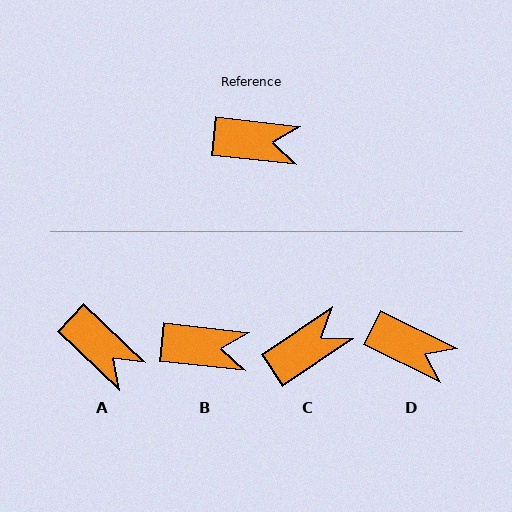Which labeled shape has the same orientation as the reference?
B.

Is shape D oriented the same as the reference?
No, it is off by about 20 degrees.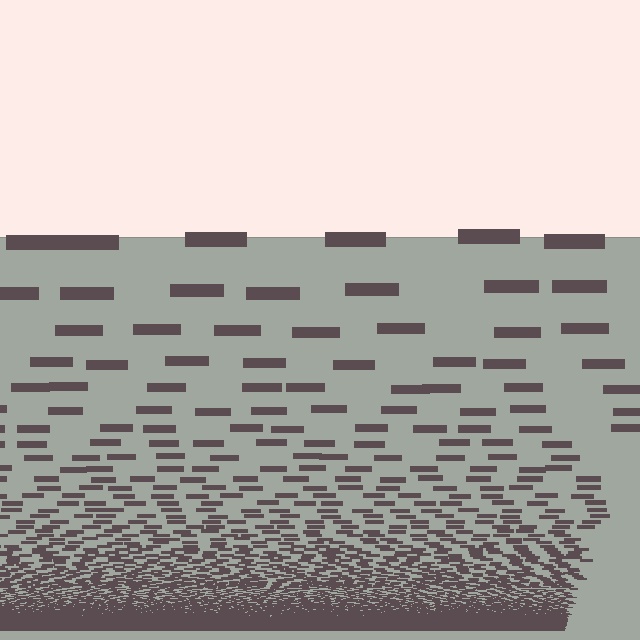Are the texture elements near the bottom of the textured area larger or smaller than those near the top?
Smaller. The gradient is inverted — elements near the bottom are smaller and denser.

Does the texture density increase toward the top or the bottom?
Density increases toward the bottom.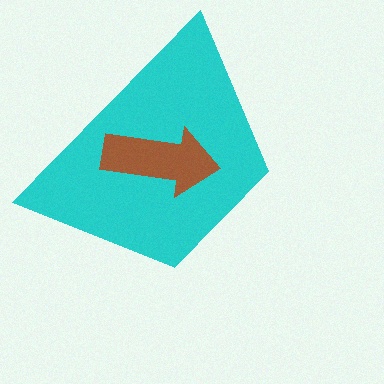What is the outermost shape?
The cyan trapezoid.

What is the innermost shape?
The brown arrow.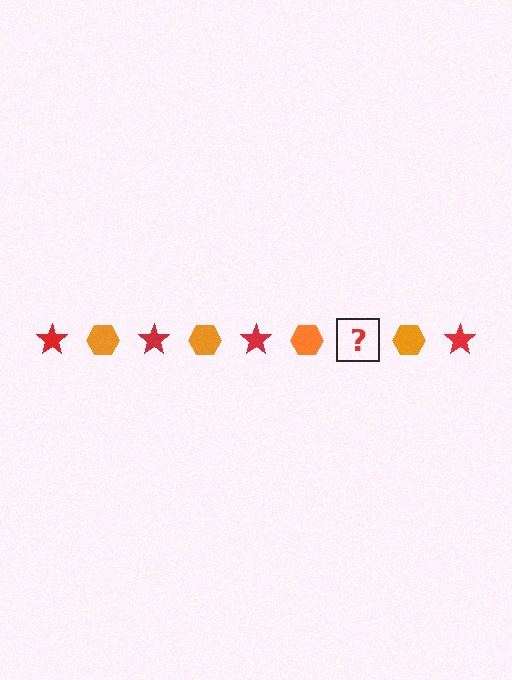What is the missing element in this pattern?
The missing element is a red star.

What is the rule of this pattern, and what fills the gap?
The rule is that the pattern alternates between red star and orange hexagon. The gap should be filled with a red star.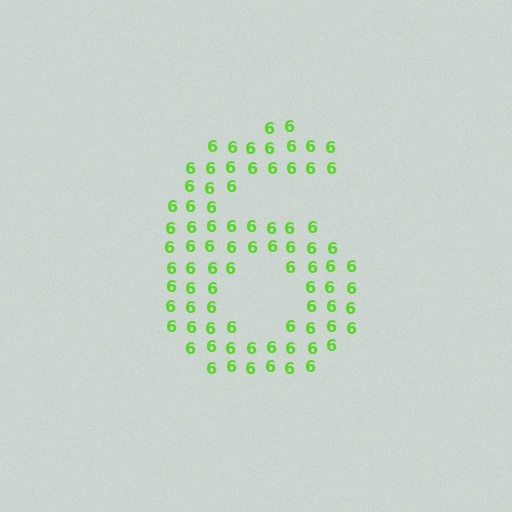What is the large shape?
The large shape is the digit 6.